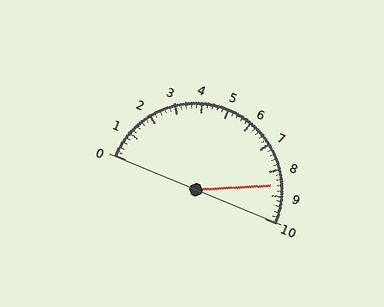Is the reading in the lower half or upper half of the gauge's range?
The reading is in the upper half of the range (0 to 10).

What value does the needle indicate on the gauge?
The needle indicates approximately 8.6.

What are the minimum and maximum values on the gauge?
The gauge ranges from 0 to 10.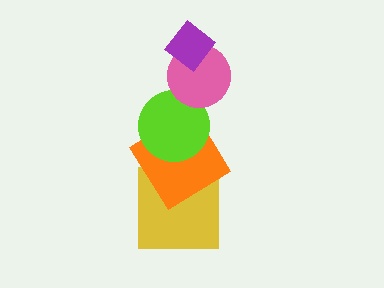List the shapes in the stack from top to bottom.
From top to bottom: the purple diamond, the pink circle, the lime circle, the orange diamond, the yellow square.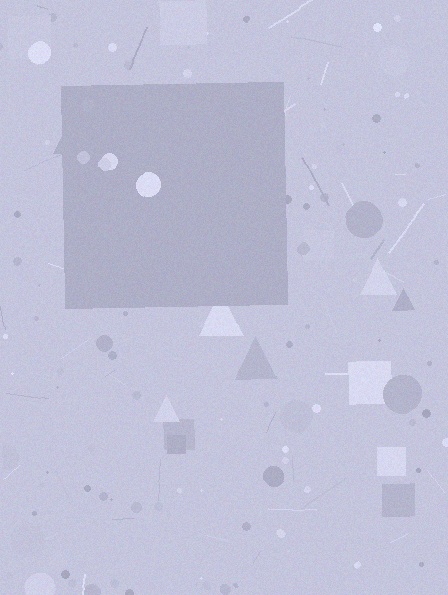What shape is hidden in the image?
A square is hidden in the image.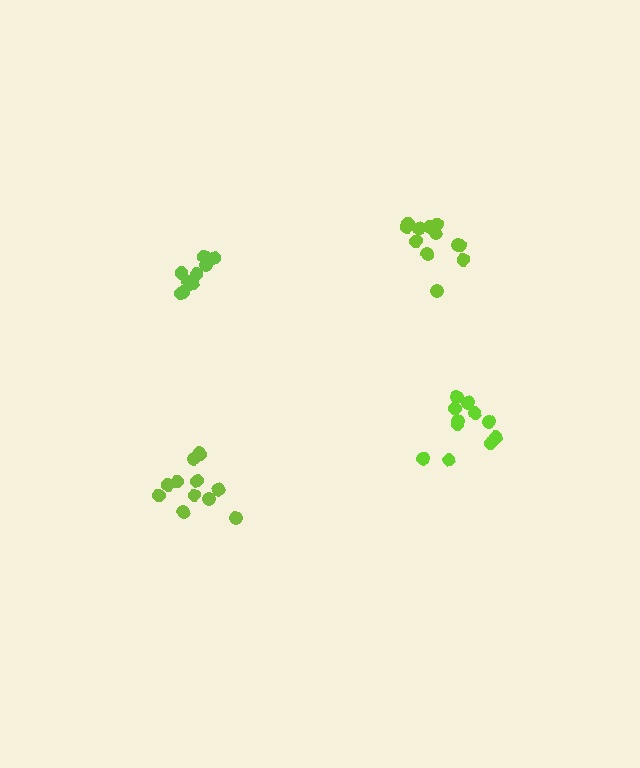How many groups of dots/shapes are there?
There are 4 groups.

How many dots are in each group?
Group 1: 12 dots, Group 2: 12 dots, Group 3: 10 dots, Group 4: 11 dots (45 total).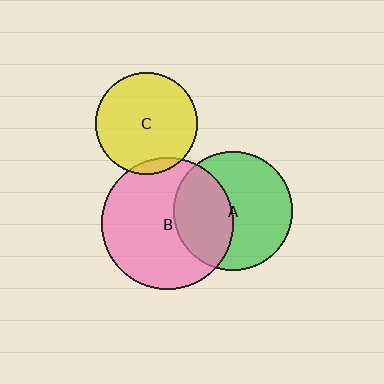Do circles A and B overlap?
Yes.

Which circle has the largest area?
Circle B (pink).